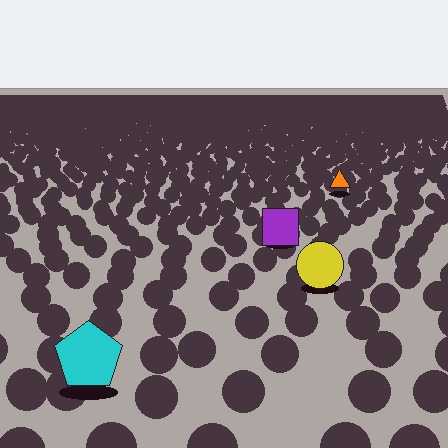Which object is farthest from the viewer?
The orange triangle is farthest from the viewer. It appears smaller and the ground texture around it is denser.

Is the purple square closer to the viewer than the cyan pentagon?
No. The cyan pentagon is closer — you can tell from the texture gradient: the ground texture is coarser near it.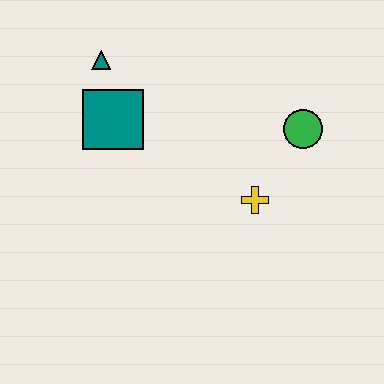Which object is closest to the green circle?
The yellow cross is closest to the green circle.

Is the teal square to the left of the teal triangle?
No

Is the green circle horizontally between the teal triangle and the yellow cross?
No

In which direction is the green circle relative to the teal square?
The green circle is to the right of the teal square.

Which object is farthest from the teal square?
The green circle is farthest from the teal square.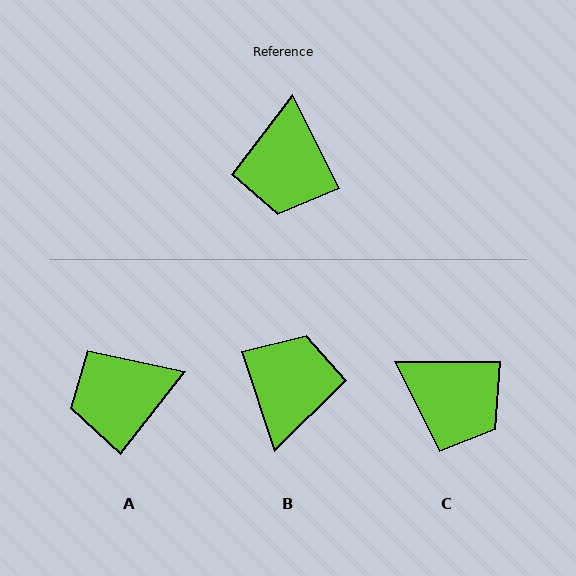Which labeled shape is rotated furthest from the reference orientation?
B, about 172 degrees away.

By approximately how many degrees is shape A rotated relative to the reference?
Approximately 65 degrees clockwise.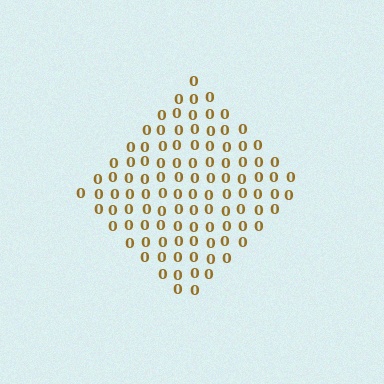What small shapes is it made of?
It is made of small digit 0's.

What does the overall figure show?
The overall figure shows a diamond.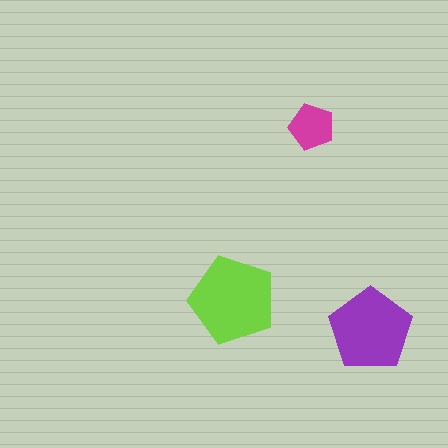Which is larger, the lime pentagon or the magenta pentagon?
The lime one.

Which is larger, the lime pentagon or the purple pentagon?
The lime one.